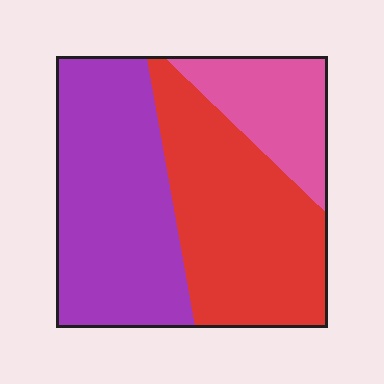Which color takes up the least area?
Pink, at roughly 20%.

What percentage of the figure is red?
Red takes up about two fifths (2/5) of the figure.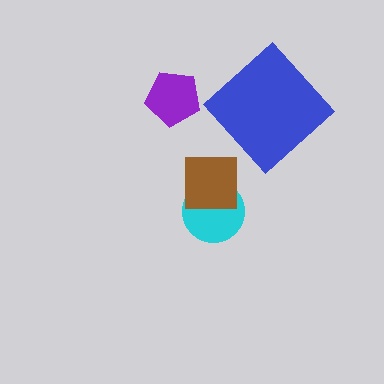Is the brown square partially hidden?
No, no other shape covers it.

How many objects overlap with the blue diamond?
0 objects overlap with the blue diamond.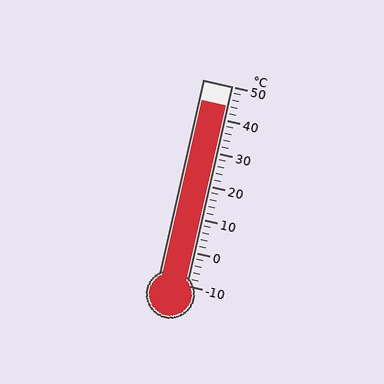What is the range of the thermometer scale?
The thermometer scale ranges from -10°C to 50°C.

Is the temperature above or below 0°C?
The temperature is above 0°C.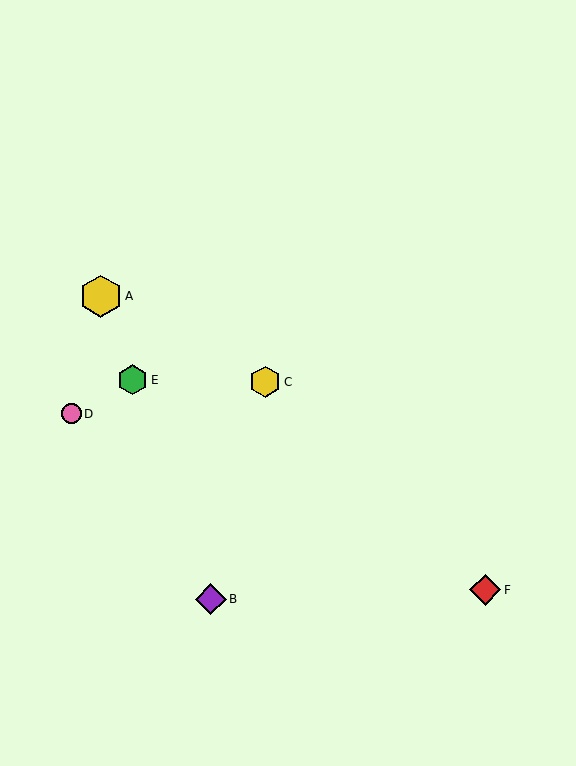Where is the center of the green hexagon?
The center of the green hexagon is at (133, 380).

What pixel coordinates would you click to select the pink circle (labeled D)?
Click at (72, 414) to select the pink circle D.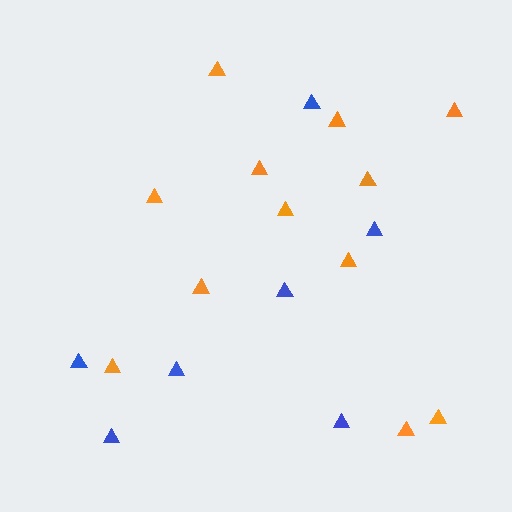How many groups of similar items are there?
There are 2 groups: one group of orange triangles (12) and one group of blue triangles (7).